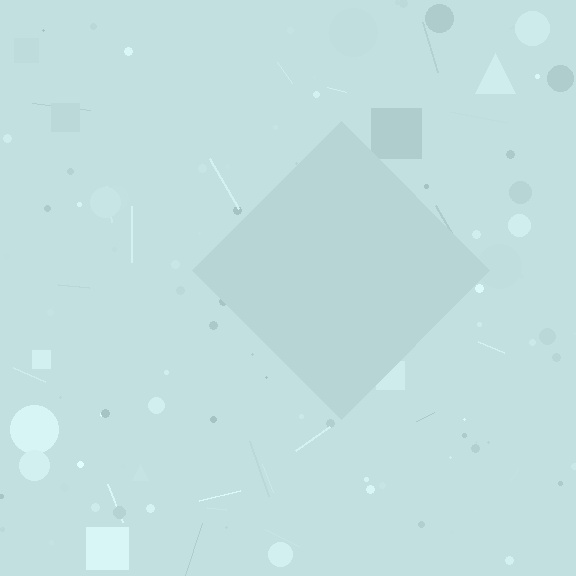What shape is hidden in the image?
A diamond is hidden in the image.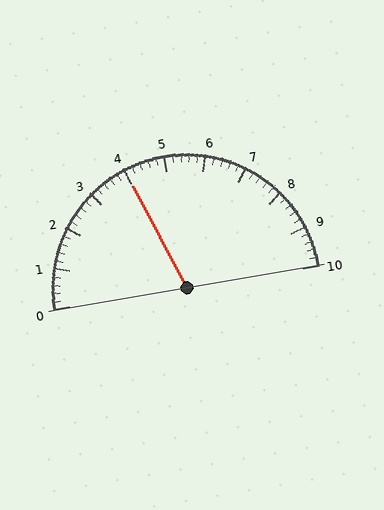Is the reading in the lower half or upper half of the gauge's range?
The reading is in the lower half of the range (0 to 10).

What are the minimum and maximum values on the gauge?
The gauge ranges from 0 to 10.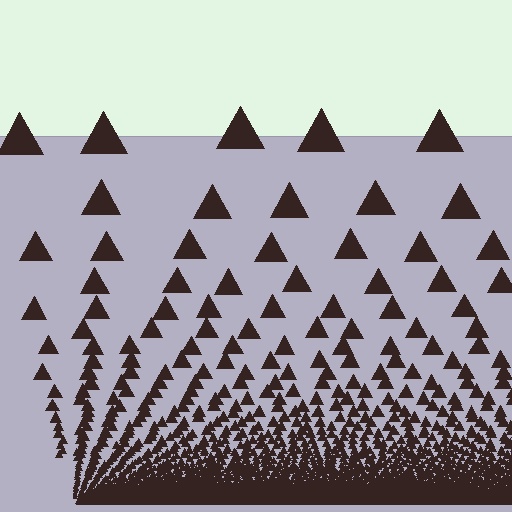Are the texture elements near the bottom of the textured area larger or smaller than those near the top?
Smaller. The gradient is inverted — elements near the bottom are smaller and denser.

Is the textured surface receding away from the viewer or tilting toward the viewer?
The surface appears to tilt toward the viewer. Texture elements get larger and sparser toward the top.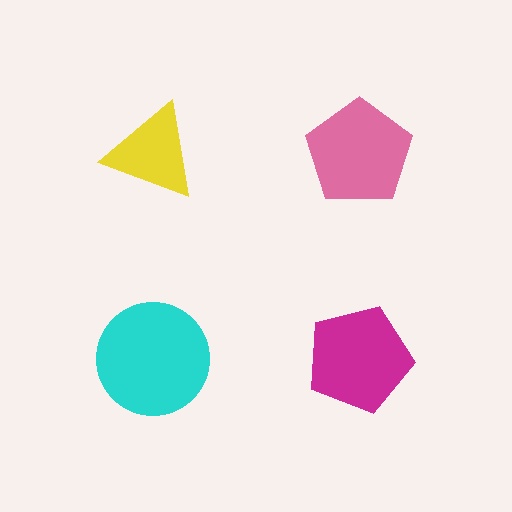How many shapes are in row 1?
2 shapes.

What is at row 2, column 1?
A cyan circle.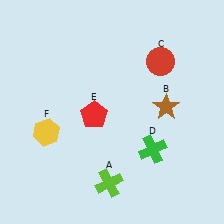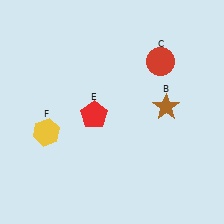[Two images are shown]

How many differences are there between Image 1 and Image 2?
There are 2 differences between the two images.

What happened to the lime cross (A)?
The lime cross (A) was removed in Image 2. It was in the bottom-left area of Image 1.